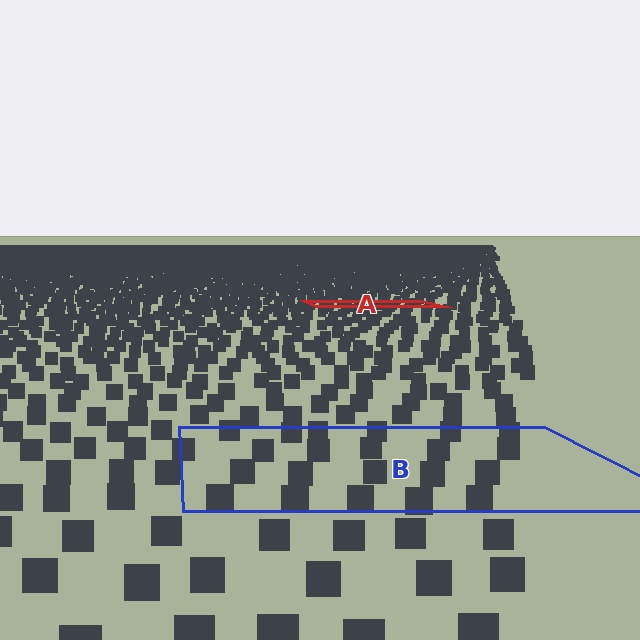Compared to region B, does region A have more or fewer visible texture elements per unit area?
Region A has more texture elements per unit area — they are packed more densely because it is farther away.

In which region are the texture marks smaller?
The texture marks are smaller in region A, because it is farther away.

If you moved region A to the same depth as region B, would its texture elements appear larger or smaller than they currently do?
They would appear larger. At a closer depth, the same texture elements are projected at a bigger on-screen size.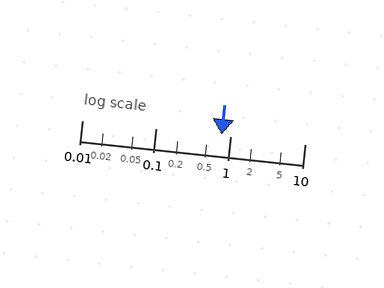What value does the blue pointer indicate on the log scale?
The pointer indicates approximately 0.77.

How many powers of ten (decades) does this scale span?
The scale spans 3 decades, from 0.01 to 10.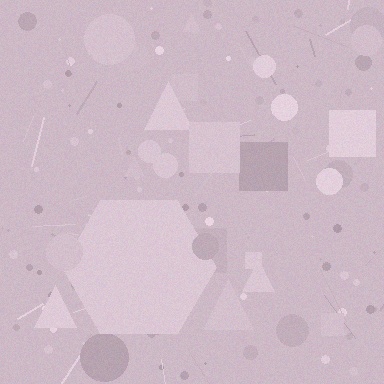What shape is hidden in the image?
A hexagon is hidden in the image.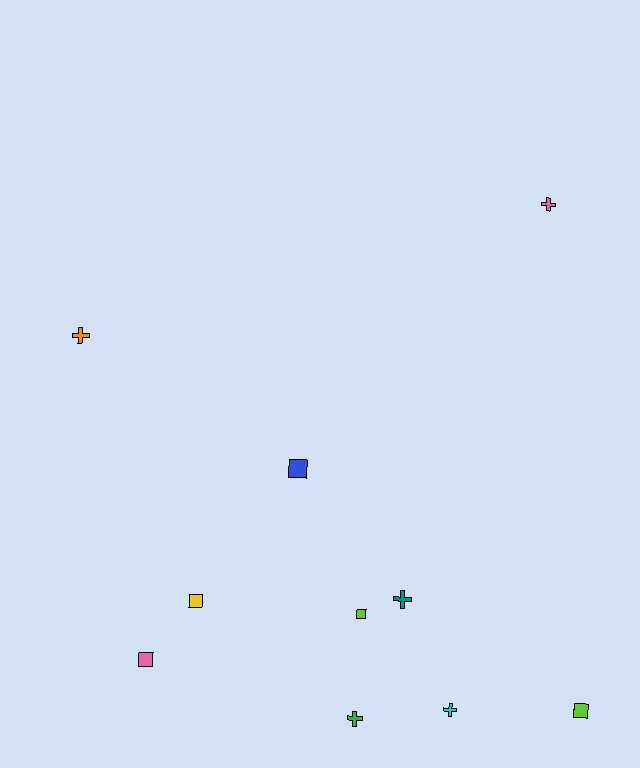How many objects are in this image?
There are 10 objects.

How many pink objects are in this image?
There are 2 pink objects.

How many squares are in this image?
There are 5 squares.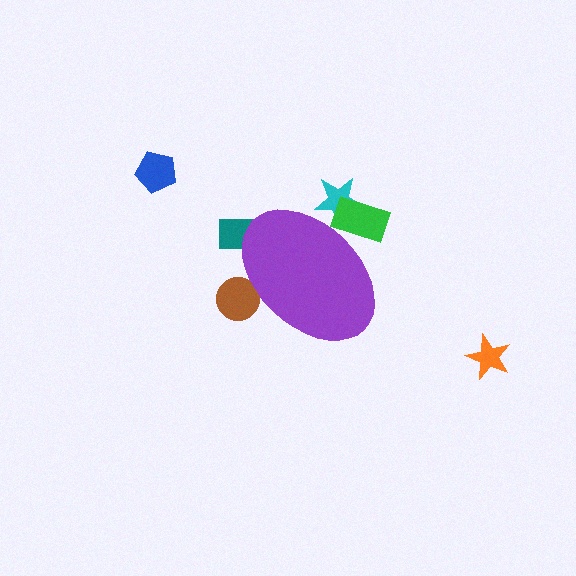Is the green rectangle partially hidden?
Yes, the green rectangle is partially hidden behind the purple ellipse.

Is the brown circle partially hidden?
Yes, the brown circle is partially hidden behind the purple ellipse.